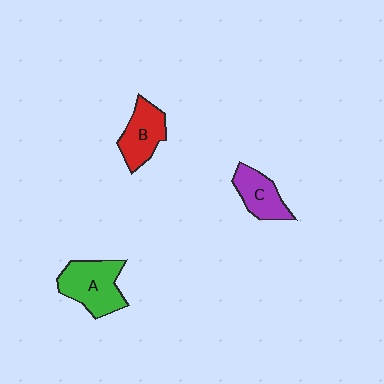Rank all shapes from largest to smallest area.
From largest to smallest: A (green), B (red), C (purple).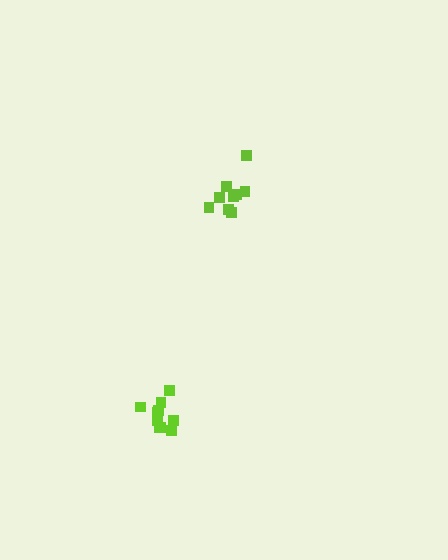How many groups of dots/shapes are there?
There are 2 groups.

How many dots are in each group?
Group 1: 9 dots, Group 2: 10 dots (19 total).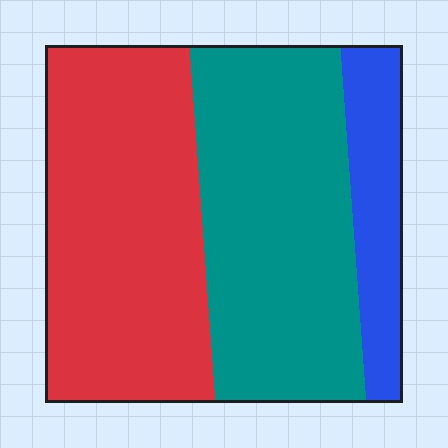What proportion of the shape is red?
Red covers 44% of the shape.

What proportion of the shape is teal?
Teal takes up about two fifths (2/5) of the shape.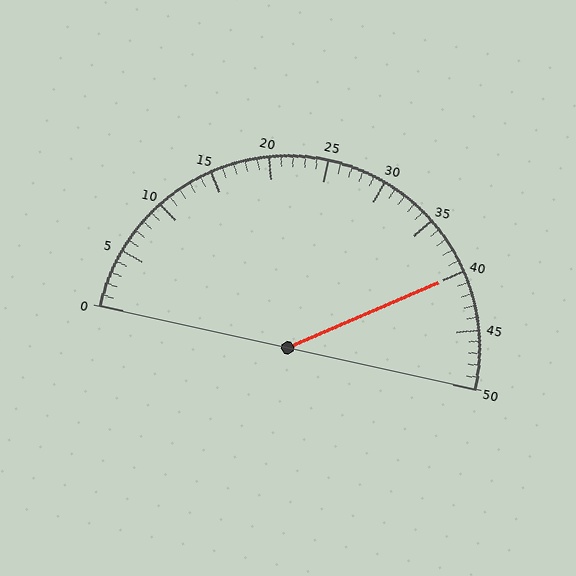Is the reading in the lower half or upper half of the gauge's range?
The reading is in the upper half of the range (0 to 50).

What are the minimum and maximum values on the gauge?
The gauge ranges from 0 to 50.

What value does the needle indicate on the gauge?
The needle indicates approximately 40.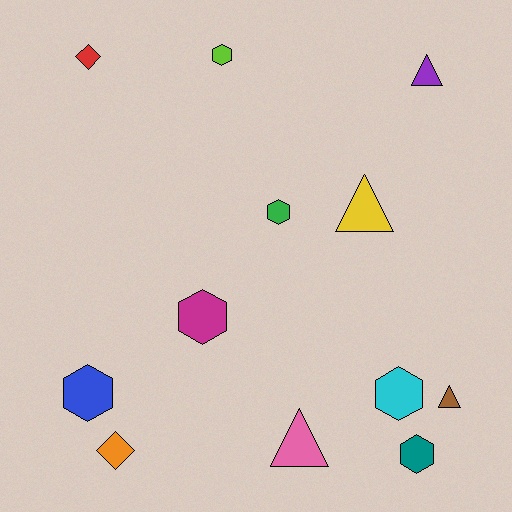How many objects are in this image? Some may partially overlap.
There are 12 objects.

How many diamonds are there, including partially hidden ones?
There are 2 diamonds.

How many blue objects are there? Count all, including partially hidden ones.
There is 1 blue object.